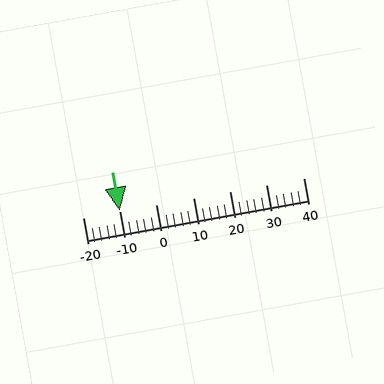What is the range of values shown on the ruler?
The ruler shows values from -20 to 40.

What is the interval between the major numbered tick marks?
The major tick marks are spaced 10 units apart.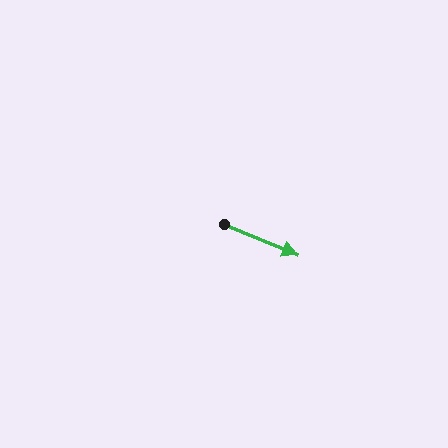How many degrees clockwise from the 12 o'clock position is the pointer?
Approximately 113 degrees.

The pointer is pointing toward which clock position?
Roughly 4 o'clock.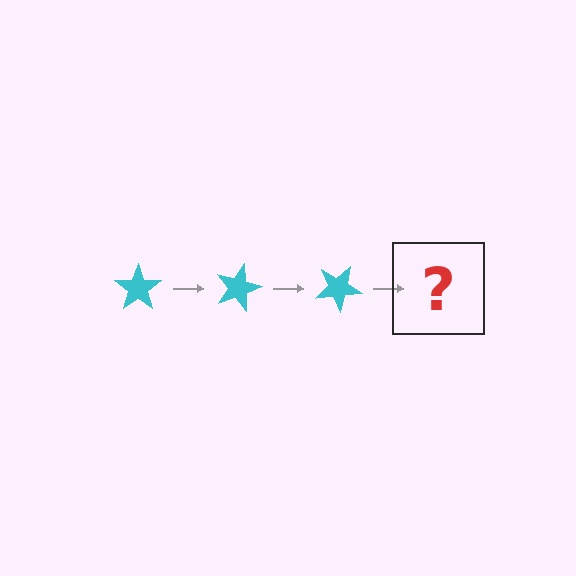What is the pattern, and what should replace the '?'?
The pattern is that the star rotates 15 degrees each step. The '?' should be a cyan star rotated 45 degrees.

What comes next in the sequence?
The next element should be a cyan star rotated 45 degrees.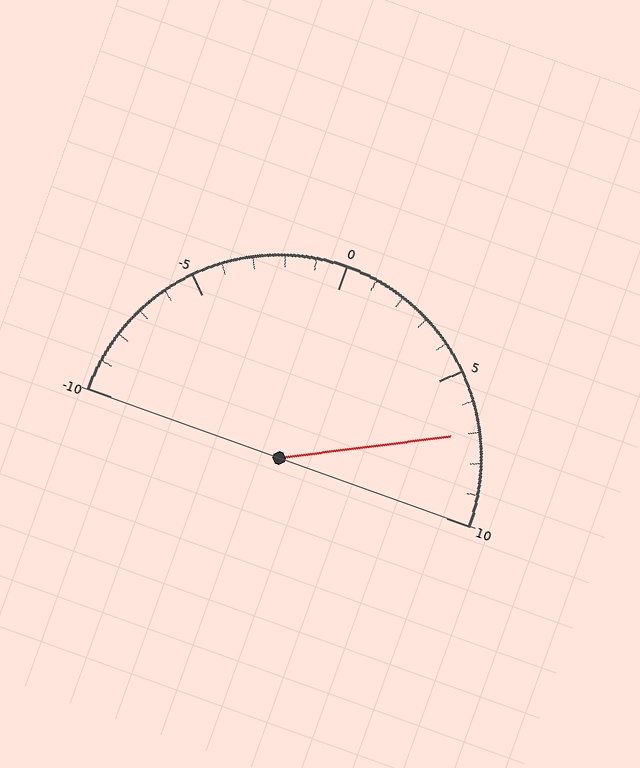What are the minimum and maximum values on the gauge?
The gauge ranges from -10 to 10.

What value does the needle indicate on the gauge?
The needle indicates approximately 7.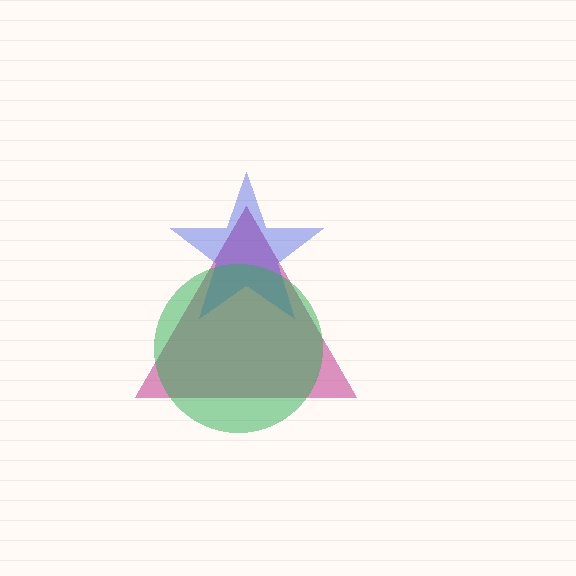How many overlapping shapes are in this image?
There are 3 overlapping shapes in the image.